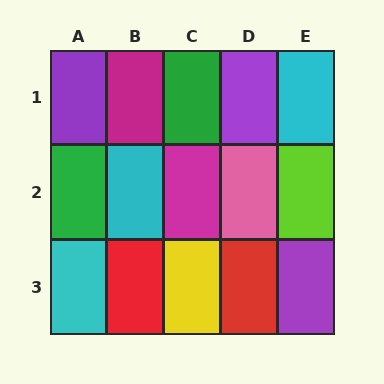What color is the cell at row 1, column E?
Cyan.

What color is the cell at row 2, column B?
Cyan.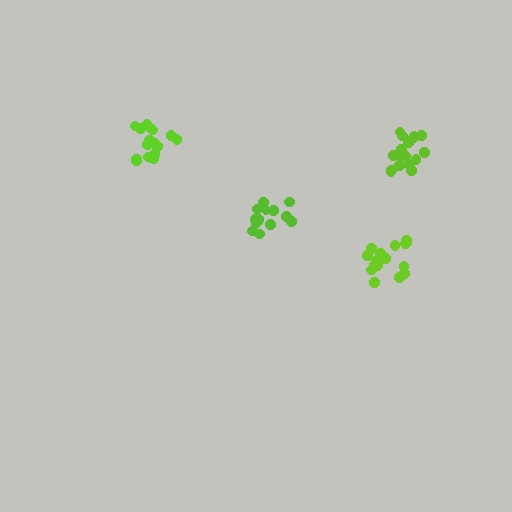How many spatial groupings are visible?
There are 4 spatial groupings.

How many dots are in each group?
Group 1: 17 dots, Group 2: 17 dots, Group 3: 17 dots, Group 4: 14 dots (65 total).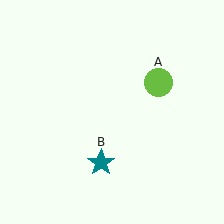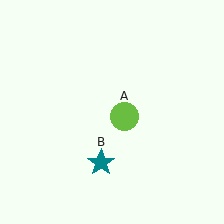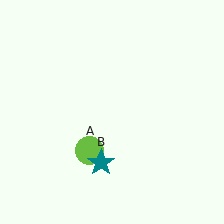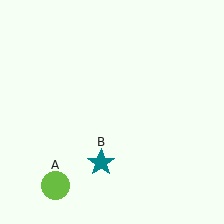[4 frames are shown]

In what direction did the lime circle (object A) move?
The lime circle (object A) moved down and to the left.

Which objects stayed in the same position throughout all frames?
Teal star (object B) remained stationary.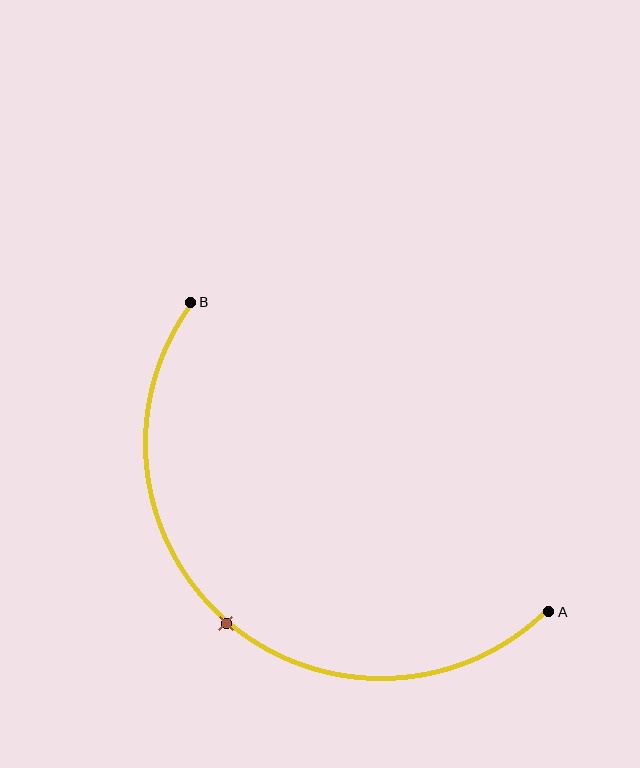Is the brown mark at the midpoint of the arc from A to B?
Yes. The brown mark lies on the arc at equal arc-length from both A and B — it is the arc midpoint.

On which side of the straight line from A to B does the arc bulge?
The arc bulges below and to the left of the straight line connecting A and B.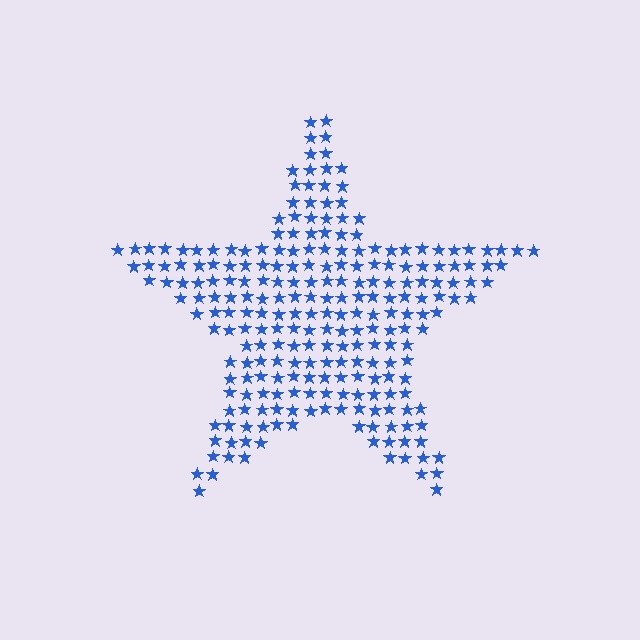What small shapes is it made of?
It is made of small stars.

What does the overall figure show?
The overall figure shows a star.